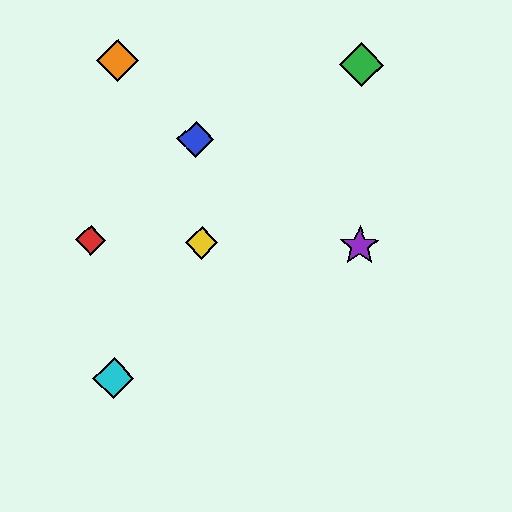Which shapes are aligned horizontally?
The red diamond, the yellow diamond, the purple star are aligned horizontally.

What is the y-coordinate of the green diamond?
The green diamond is at y≈65.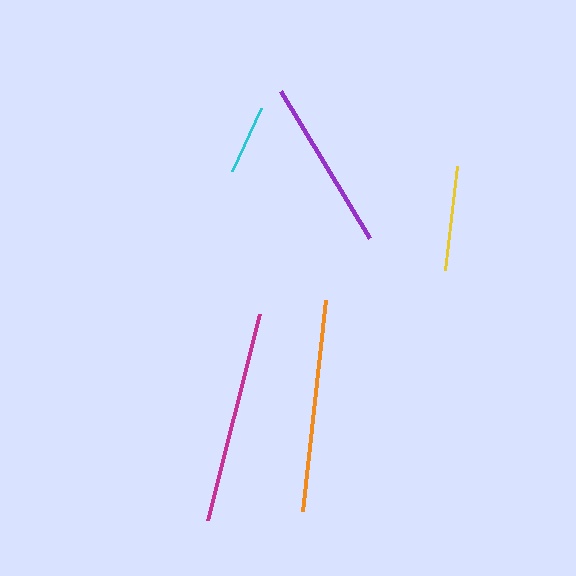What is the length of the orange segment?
The orange segment is approximately 213 pixels long.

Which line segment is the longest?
The orange line is the longest at approximately 213 pixels.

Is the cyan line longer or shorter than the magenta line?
The magenta line is longer than the cyan line.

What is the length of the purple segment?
The purple segment is approximately 171 pixels long.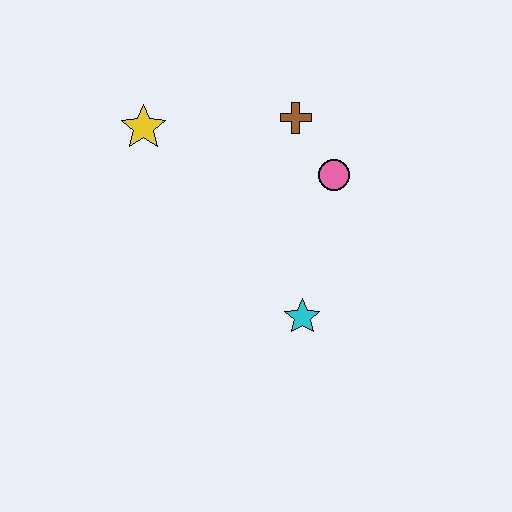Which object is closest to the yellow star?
The brown cross is closest to the yellow star.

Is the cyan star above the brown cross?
No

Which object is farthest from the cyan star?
The yellow star is farthest from the cyan star.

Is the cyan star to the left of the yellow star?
No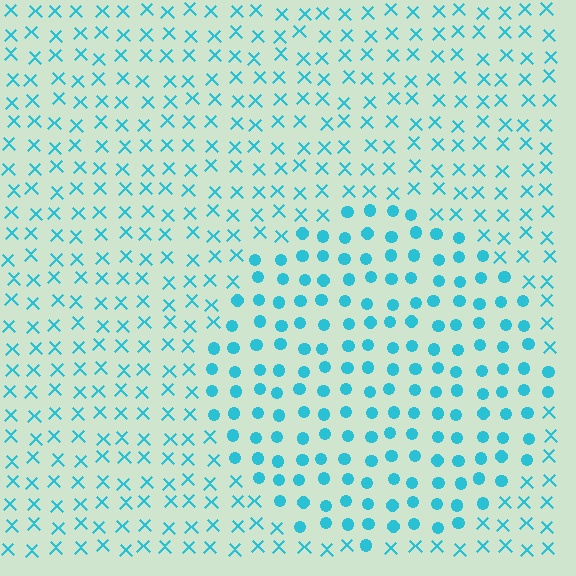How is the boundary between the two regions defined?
The boundary is defined by a change in element shape: circles inside vs. X marks outside. All elements share the same color and spacing.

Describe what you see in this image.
The image is filled with small cyan elements arranged in a uniform grid. A circle-shaped region contains circles, while the surrounding area contains X marks. The boundary is defined purely by the change in element shape.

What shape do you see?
I see a circle.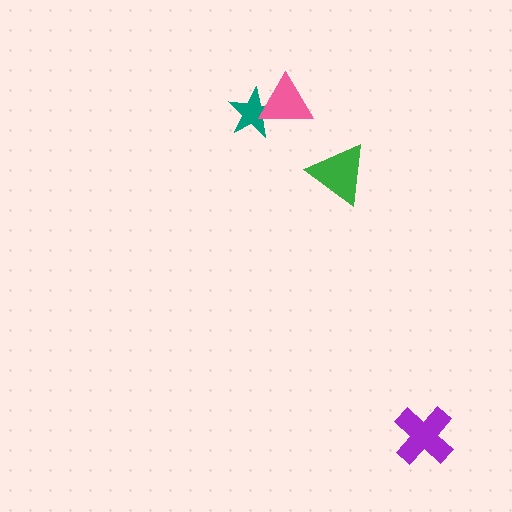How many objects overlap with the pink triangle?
1 object overlaps with the pink triangle.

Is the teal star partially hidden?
Yes, it is partially covered by another shape.